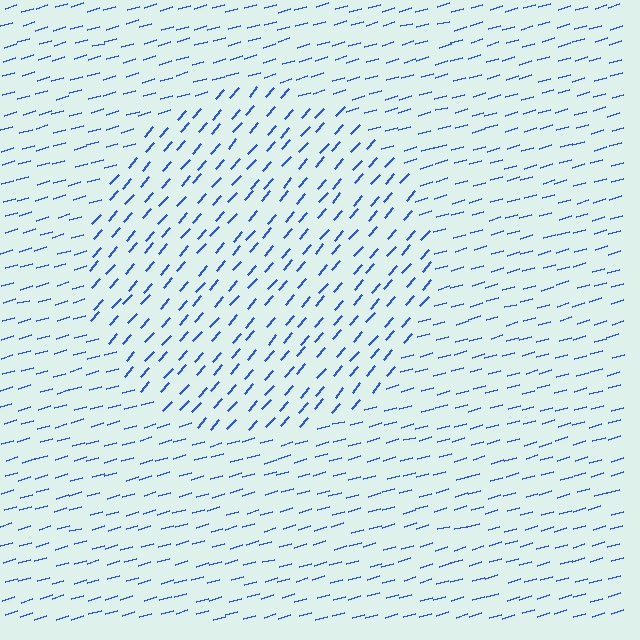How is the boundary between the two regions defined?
The boundary is defined purely by a change in line orientation (approximately 32 degrees difference). All lines are the same color and thickness.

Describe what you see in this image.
The image is filled with small blue line segments. A circle region in the image has lines oriented differently from the surrounding lines, creating a visible texture boundary.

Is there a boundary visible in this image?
Yes, there is a texture boundary formed by a change in line orientation.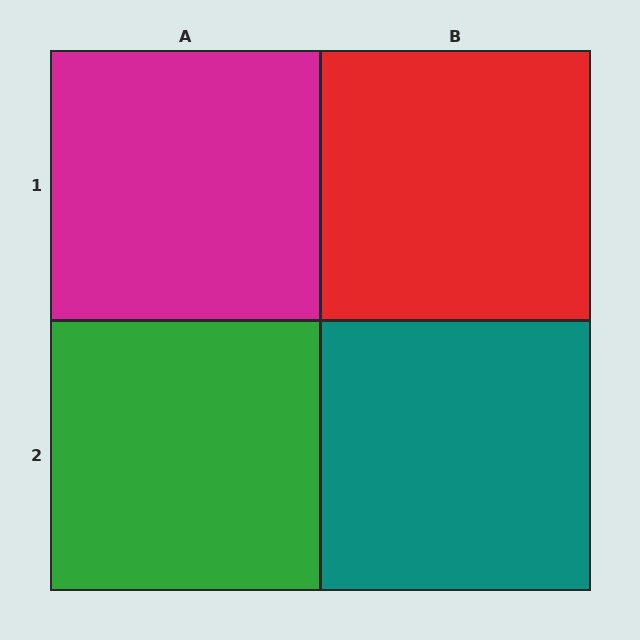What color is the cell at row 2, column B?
Teal.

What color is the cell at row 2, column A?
Green.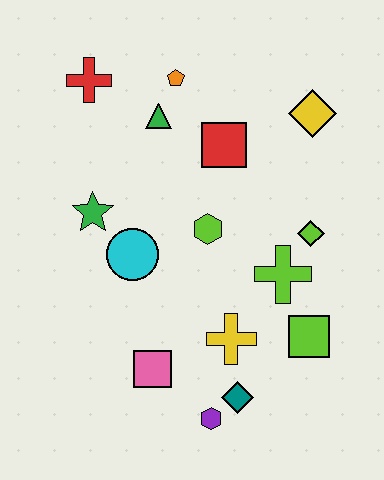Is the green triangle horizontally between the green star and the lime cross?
Yes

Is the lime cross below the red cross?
Yes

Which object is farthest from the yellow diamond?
The purple hexagon is farthest from the yellow diamond.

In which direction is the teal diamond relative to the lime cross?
The teal diamond is below the lime cross.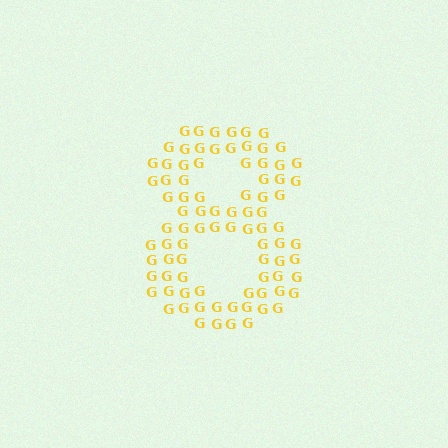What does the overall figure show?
The overall figure shows the digit 8.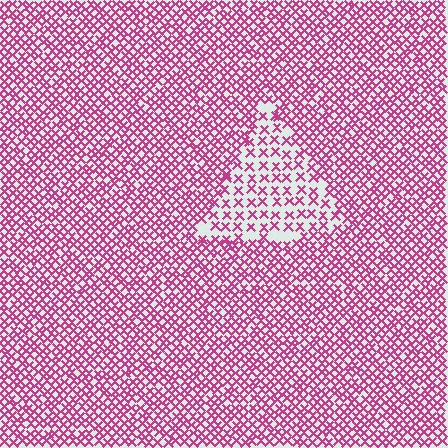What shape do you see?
I see a triangle.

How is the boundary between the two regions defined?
The boundary is defined by a change in element density (approximately 2.0x ratio). All elements are the same color, size, and shape.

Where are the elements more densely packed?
The elements are more densely packed outside the triangle boundary.